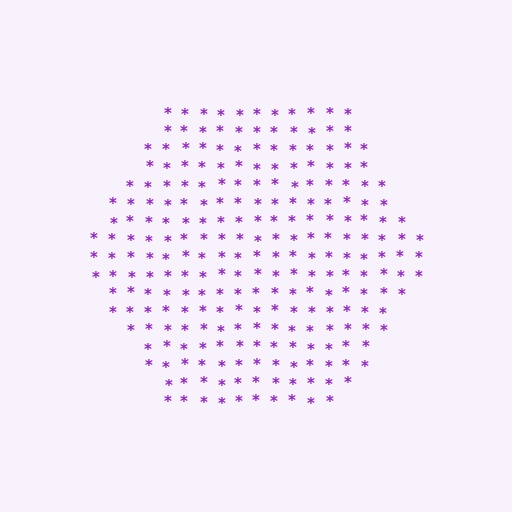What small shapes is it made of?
It is made of small asterisks.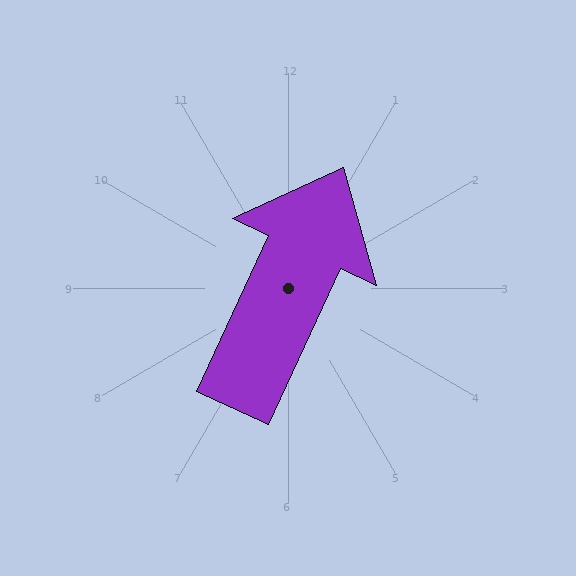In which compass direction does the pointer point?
Northeast.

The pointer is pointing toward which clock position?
Roughly 1 o'clock.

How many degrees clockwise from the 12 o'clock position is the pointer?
Approximately 25 degrees.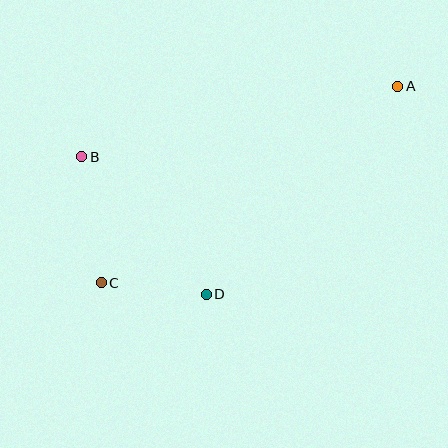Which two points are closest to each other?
Points C and D are closest to each other.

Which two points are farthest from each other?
Points A and C are farthest from each other.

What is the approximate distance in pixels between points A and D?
The distance between A and D is approximately 283 pixels.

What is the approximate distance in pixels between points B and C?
The distance between B and C is approximately 128 pixels.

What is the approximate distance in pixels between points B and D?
The distance between B and D is approximately 185 pixels.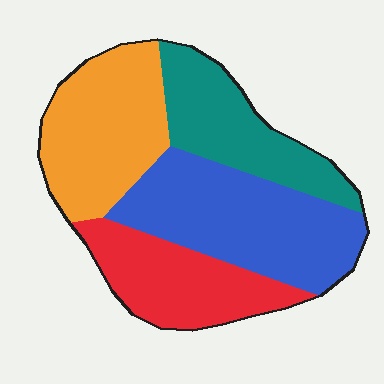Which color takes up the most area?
Blue, at roughly 30%.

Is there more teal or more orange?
Orange.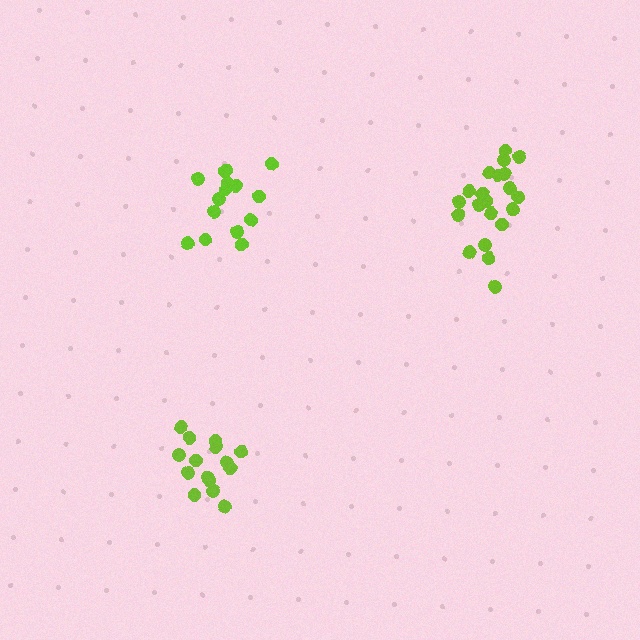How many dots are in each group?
Group 1: 15 dots, Group 2: 21 dots, Group 3: 15 dots (51 total).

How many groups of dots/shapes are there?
There are 3 groups.